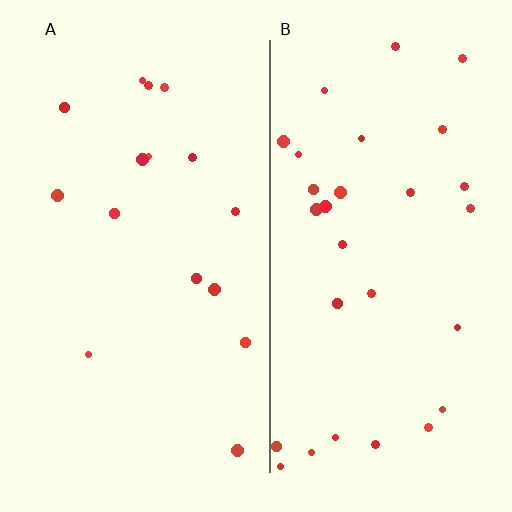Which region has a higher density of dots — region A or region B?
B (the right).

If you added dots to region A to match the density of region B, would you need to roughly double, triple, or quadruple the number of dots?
Approximately double.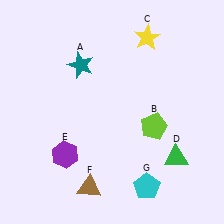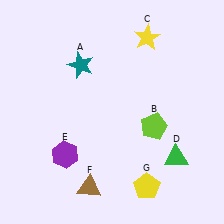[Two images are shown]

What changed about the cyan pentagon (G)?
In Image 1, G is cyan. In Image 2, it changed to yellow.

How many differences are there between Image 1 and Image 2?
There is 1 difference between the two images.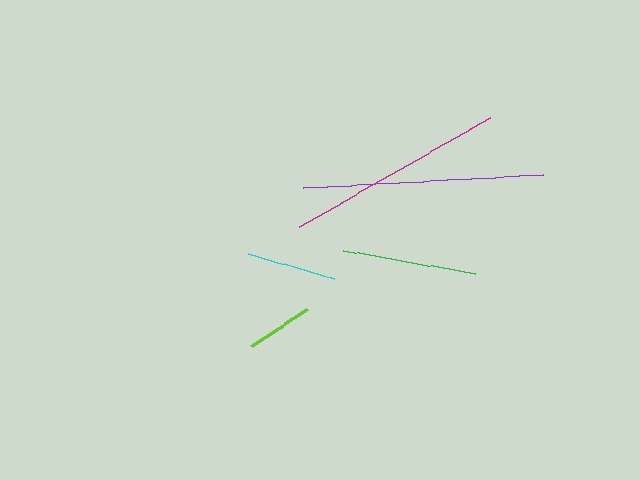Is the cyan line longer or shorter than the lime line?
The cyan line is longer than the lime line.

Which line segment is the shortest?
The lime line is the shortest at approximately 66 pixels.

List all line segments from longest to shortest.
From longest to shortest: purple, magenta, green, cyan, lime.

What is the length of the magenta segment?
The magenta segment is approximately 221 pixels long.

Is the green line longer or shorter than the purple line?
The purple line is longer than the green line.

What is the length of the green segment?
The green segment is approximately 134 pixels long.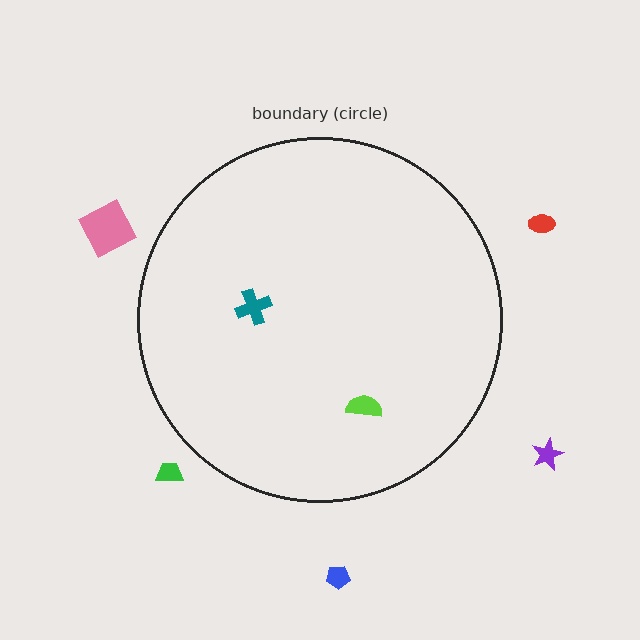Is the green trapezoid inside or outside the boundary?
Outside.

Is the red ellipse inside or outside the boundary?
Outside.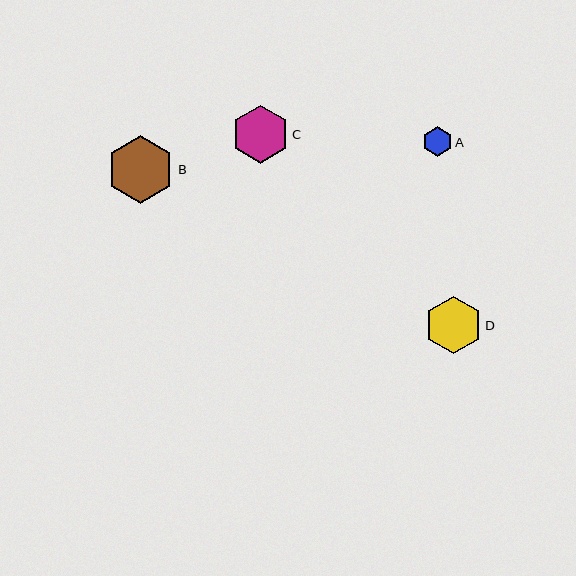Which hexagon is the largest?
Hexagon B is the largest with a size of approximately 68 pixels.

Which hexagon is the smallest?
Hexagon A is the smallest with a size of approximately 29 pixels.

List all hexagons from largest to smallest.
From largest to smallest: B, C, D, A.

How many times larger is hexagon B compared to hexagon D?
Hexagon B is approximately 1.2 times the size of hexagon D.